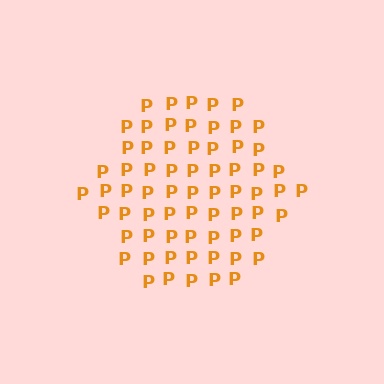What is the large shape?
The large shape is a hexagon.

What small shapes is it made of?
It is made of small letter P's.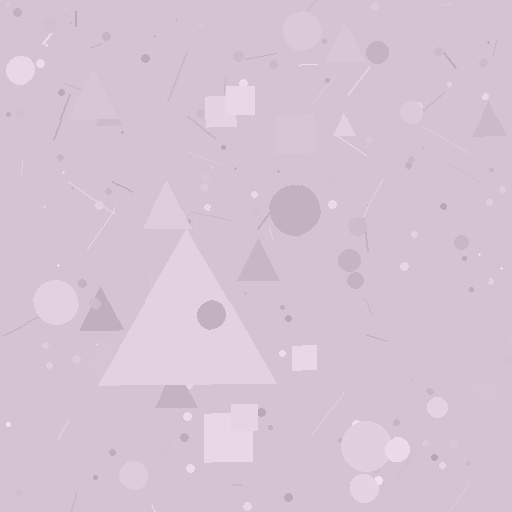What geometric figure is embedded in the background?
A triangle is embedded in the background.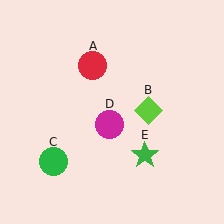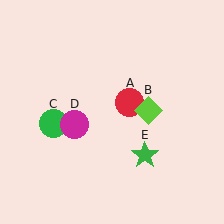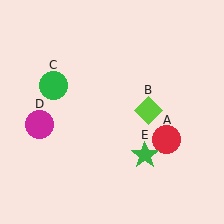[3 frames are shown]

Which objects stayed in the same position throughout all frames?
Lime diamond (object B) and green star (object E) remained stationary.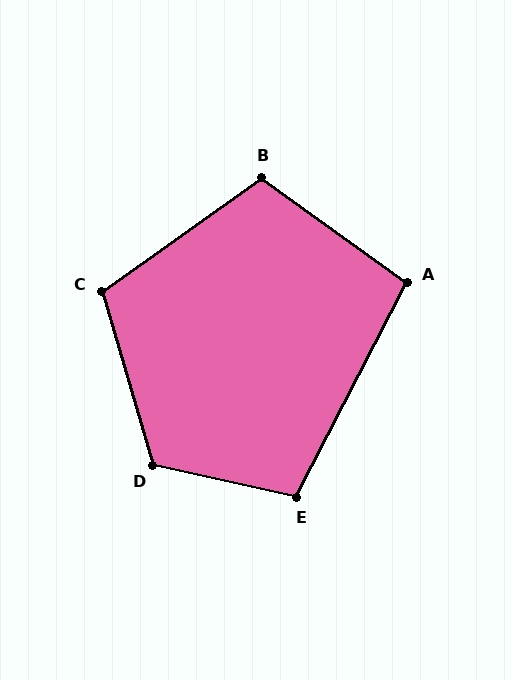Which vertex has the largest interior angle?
D, at approximately 119 degrees.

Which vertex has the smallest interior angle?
A, at approximately 98 degrees.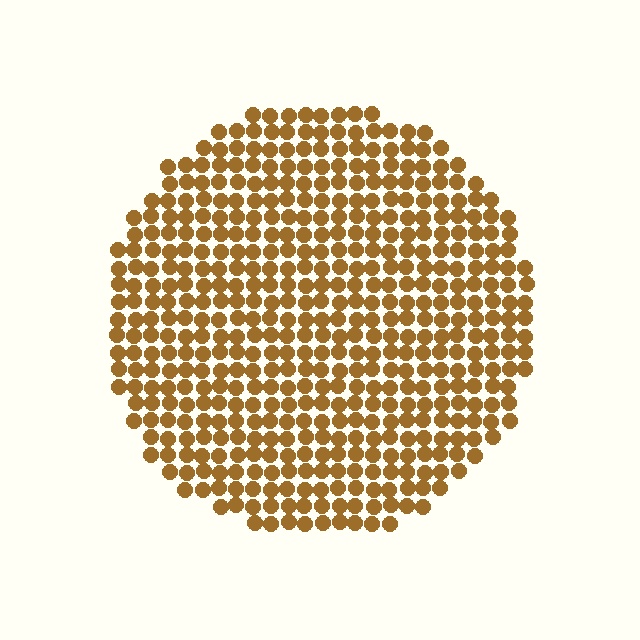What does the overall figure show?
The overall figure shows a circle.